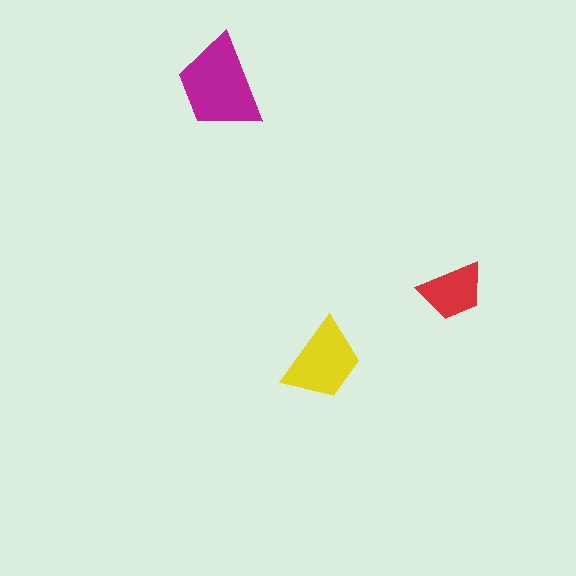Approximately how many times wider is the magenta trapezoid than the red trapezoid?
About 1.5 times wider.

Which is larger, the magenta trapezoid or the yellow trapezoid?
The magenta one.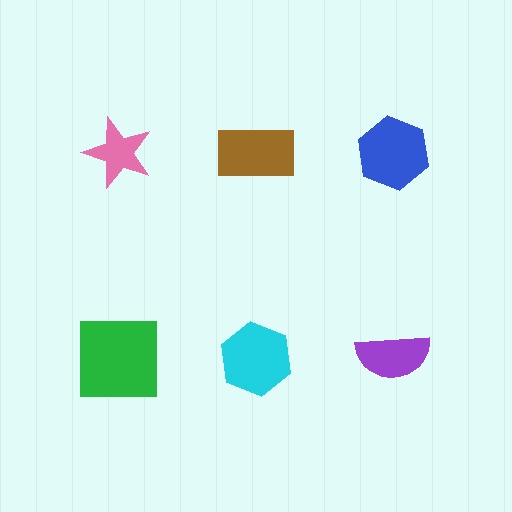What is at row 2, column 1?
A green square.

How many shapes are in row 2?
3 shapes.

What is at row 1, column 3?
A blue hexagon.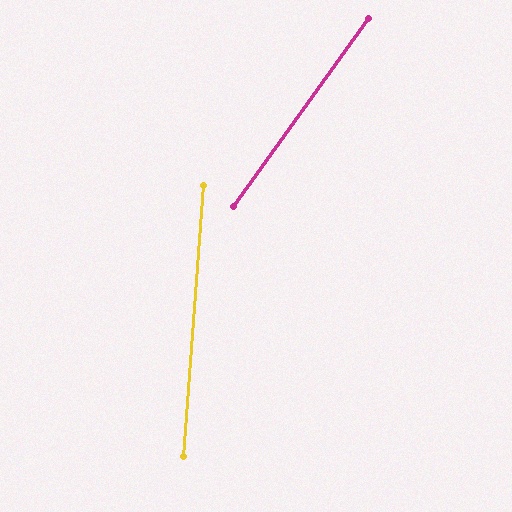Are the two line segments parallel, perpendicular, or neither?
Neither parallel nor perpendicular — they differ by about 31°.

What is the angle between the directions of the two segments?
Approximately 31 degrees.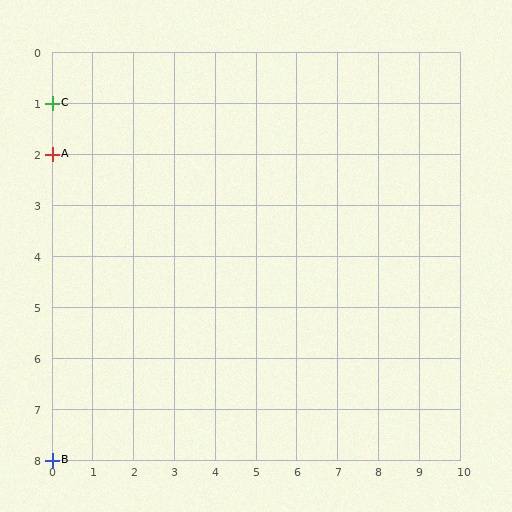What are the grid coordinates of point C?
Point C is at grid coordinates (0, 1).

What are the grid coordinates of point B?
Point B is at grid coordinates (0, 8).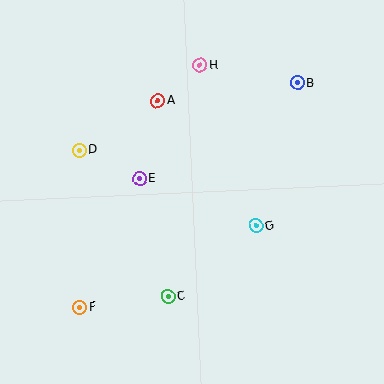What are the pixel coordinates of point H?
Point H is at (200, 65).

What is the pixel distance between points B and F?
The distance between B and F is 313 pixels.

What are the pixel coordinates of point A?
Point A is at (158, 101).